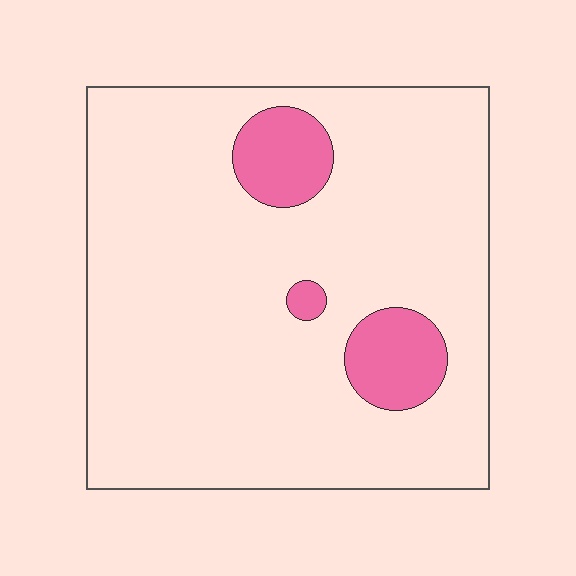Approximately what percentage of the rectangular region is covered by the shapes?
Approximately 10%.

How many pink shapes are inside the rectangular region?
3.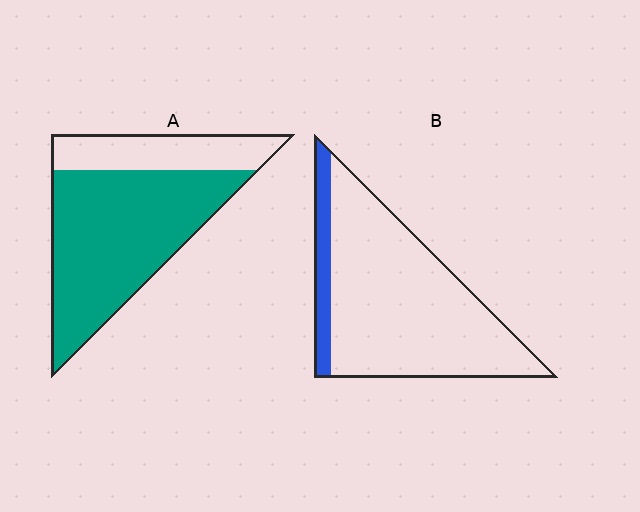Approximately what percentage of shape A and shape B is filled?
A is approximately 75% and B is approximately 15%.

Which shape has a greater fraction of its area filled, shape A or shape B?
Shape A.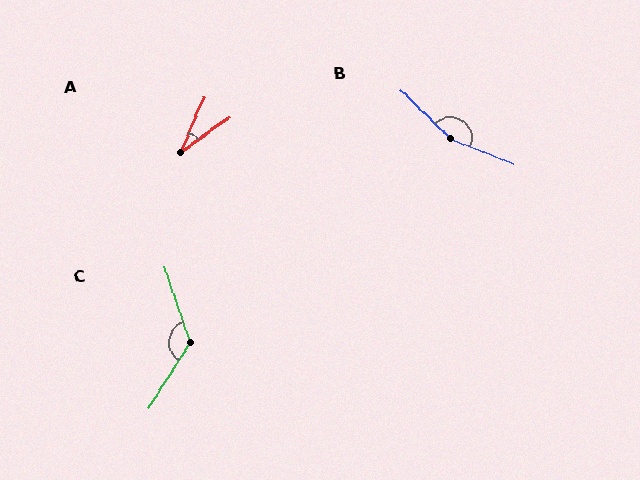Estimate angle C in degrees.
Approximately 129 degrees.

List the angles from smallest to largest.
A (31°), C (129°), B (157°).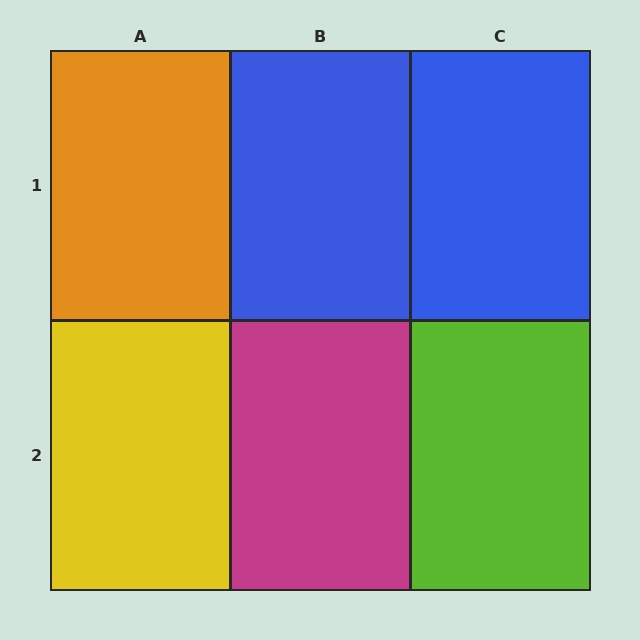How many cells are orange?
1 cell is orange.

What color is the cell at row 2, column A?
Yellow.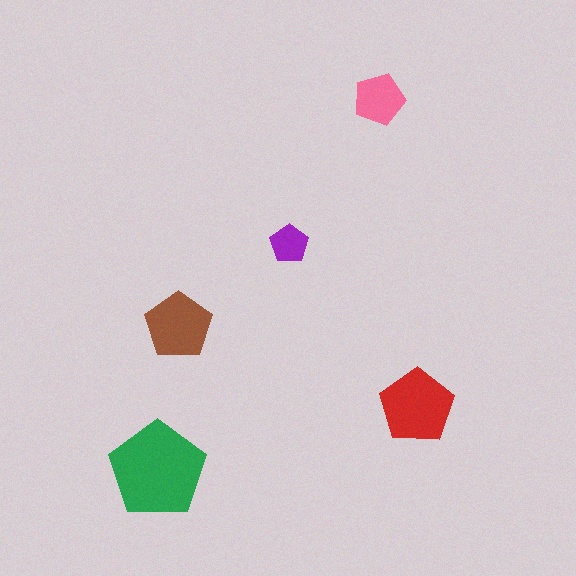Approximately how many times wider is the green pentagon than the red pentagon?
About 1.5 times wider.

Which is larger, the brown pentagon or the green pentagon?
The green one.